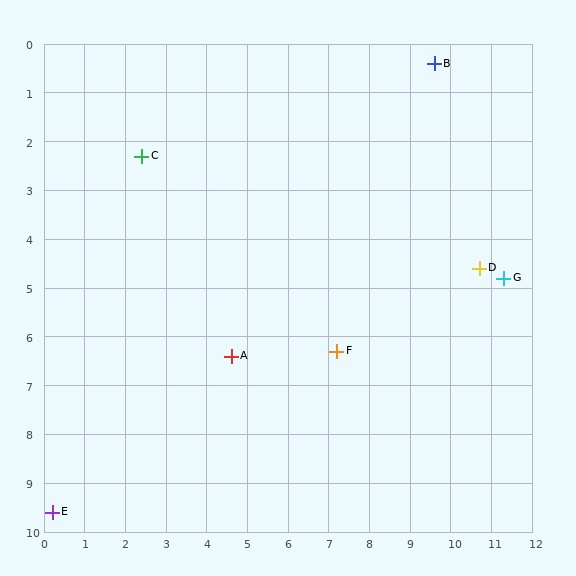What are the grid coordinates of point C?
Point C is at approximately (2.4, 2.3).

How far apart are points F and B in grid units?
Points F and B are about 6.4 grid units apart.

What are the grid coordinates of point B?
Point B is at approximately (9.6, 0.4).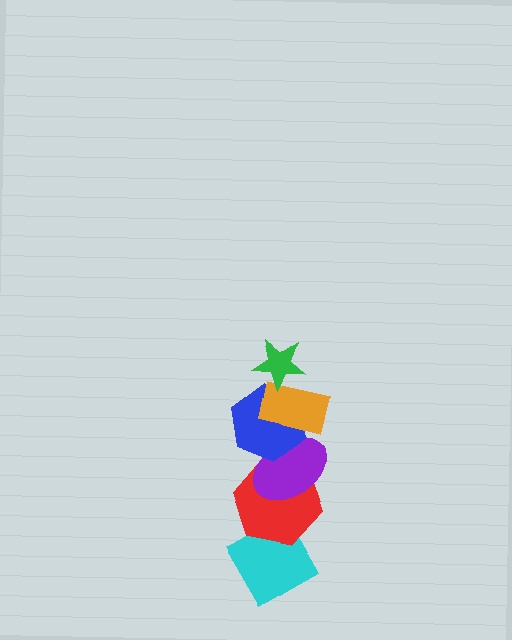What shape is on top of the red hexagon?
The purple ellipse is on top of the red hexagon.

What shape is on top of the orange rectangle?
The green star is on top of the orange rectangle.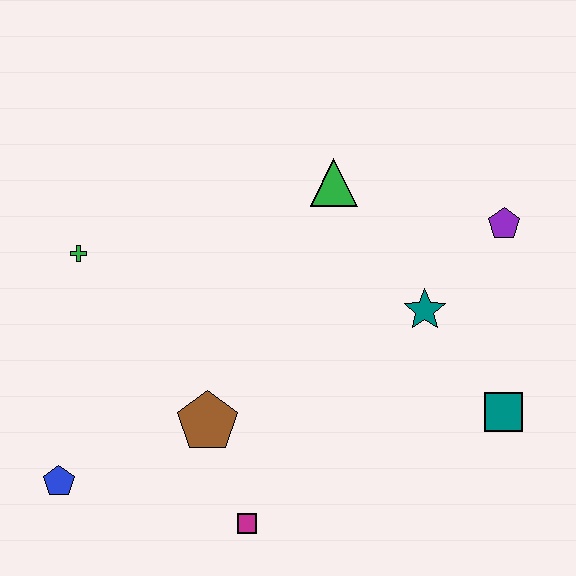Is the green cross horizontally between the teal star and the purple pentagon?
No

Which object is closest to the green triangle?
The teal star is closest to the green triangle.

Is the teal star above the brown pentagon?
Yes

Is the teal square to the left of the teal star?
No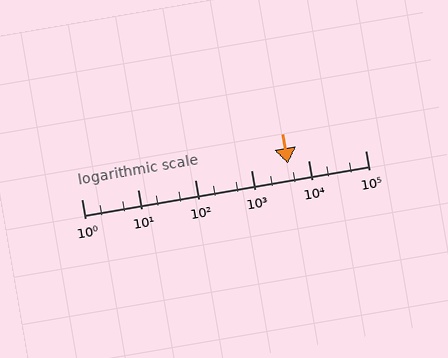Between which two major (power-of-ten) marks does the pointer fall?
The pointer is between 1000 and 10000.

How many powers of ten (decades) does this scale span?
The scale spans 5 decades, from 1 to 100000.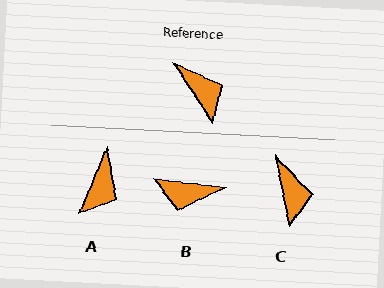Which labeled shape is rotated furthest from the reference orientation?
B, about 129 degrees away.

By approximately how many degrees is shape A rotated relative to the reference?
Approximately 56 degrees clockwise.